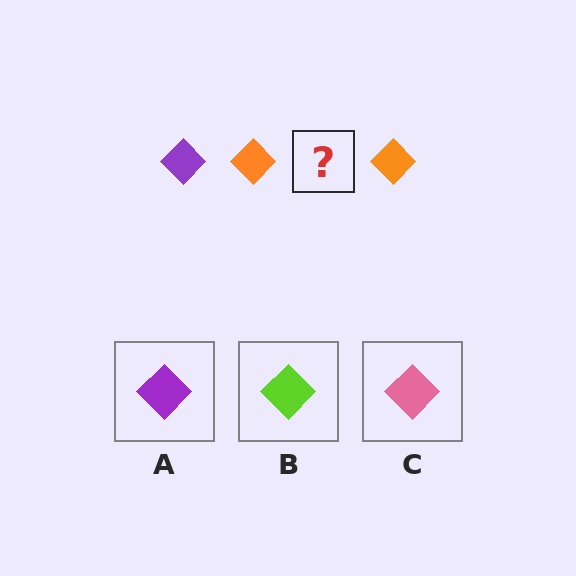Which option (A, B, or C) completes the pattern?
A.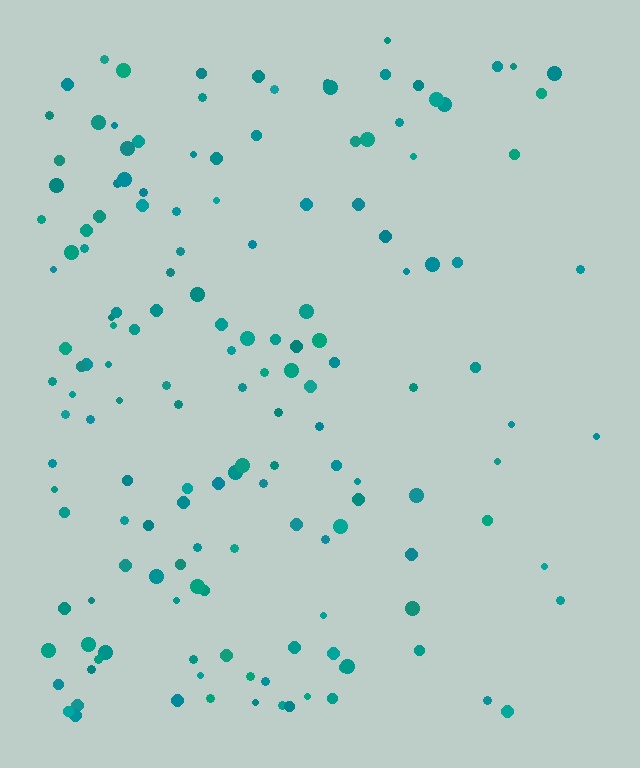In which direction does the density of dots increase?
From right to left, with the left side densest.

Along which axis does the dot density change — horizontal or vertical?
Horizontal.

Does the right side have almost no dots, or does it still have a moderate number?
Still a moderate number, just noticeably fewer than the left.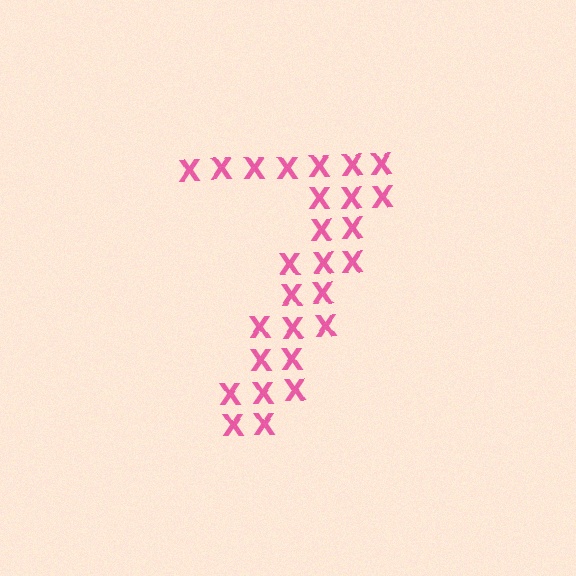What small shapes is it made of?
It is made of small letter X's.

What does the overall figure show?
The overall figure shows the digit 7.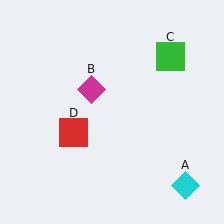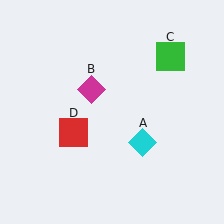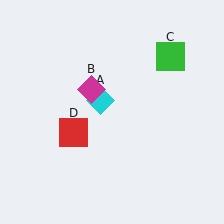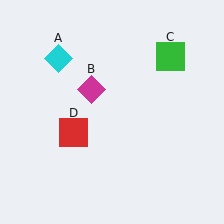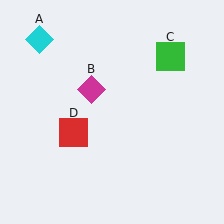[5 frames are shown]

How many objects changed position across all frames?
1 object changed position: cyan diamond (object A).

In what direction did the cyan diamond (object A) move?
The cyan diamond (object A) moved up and to the left.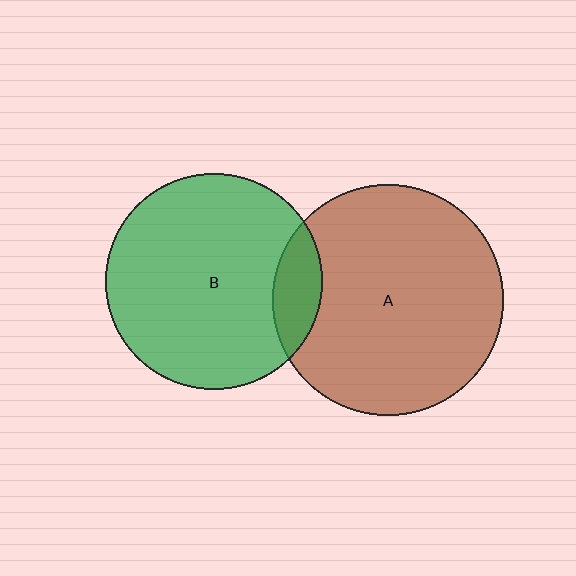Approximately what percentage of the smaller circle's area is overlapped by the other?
Approximately 15%.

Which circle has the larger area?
Circle A (brown).